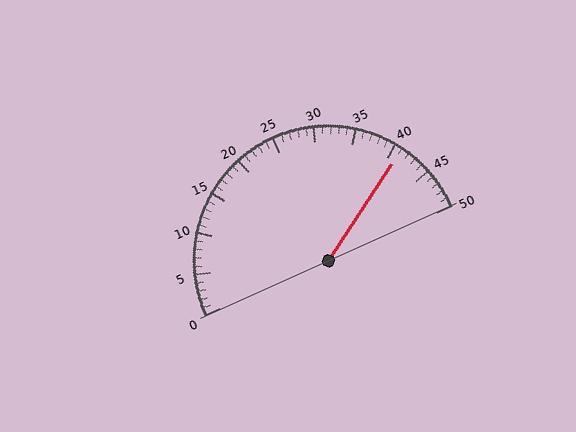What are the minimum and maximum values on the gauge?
The gauge ranges from 0 to 50.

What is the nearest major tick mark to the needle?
The nearest major tick mark is 40.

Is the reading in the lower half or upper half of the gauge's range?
The reading is in the upper half of the range (0 to 50).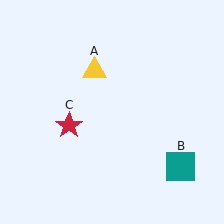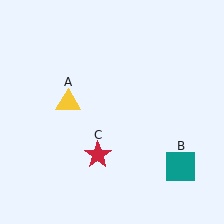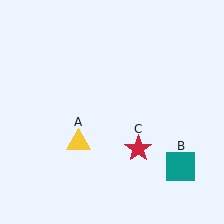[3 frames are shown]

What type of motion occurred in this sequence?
The yellow triangle (object A), red star (object C) rotated counterclockwise around the center of the scene.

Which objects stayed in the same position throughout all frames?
Teal square (object B) remained stationary.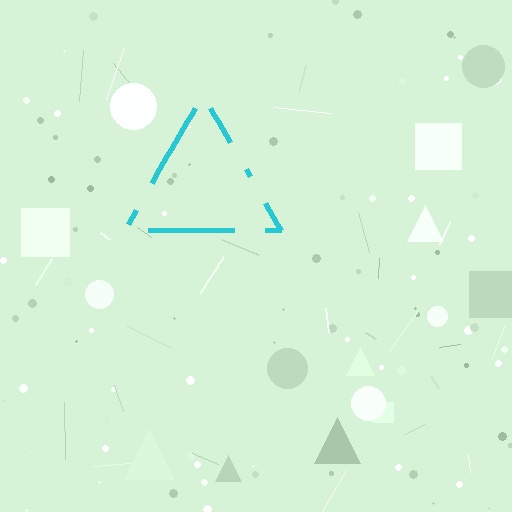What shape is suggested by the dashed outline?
The dashed outline suggests a triangle.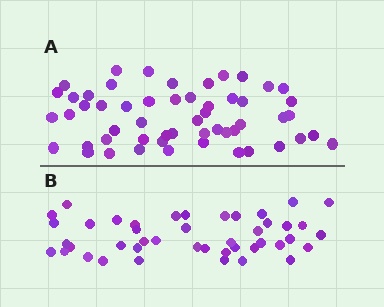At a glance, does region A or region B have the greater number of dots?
Region A (the top region) has more dots.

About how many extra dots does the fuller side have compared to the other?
Region A has roughly 10 or so more dots than region B.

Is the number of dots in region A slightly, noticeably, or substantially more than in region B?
Region A has only slightly more — the two regions are fairly close. The ratio is roughly 1.2 to 1.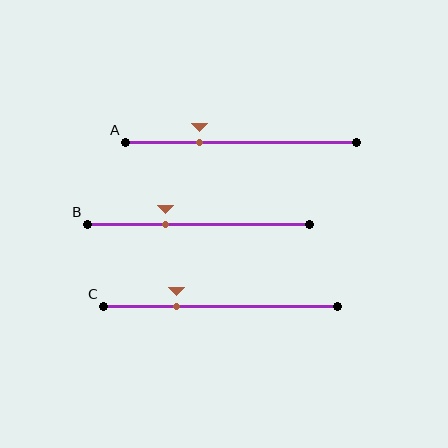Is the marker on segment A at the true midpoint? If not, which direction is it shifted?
No, the marker on segment A is shifted to the left by about 18% of the segment length.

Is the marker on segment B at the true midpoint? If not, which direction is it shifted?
No, the marker on segment B is shifted to the left by about 15% of the segment length.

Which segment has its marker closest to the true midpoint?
Segment B has its marker closest to the true midpoint.